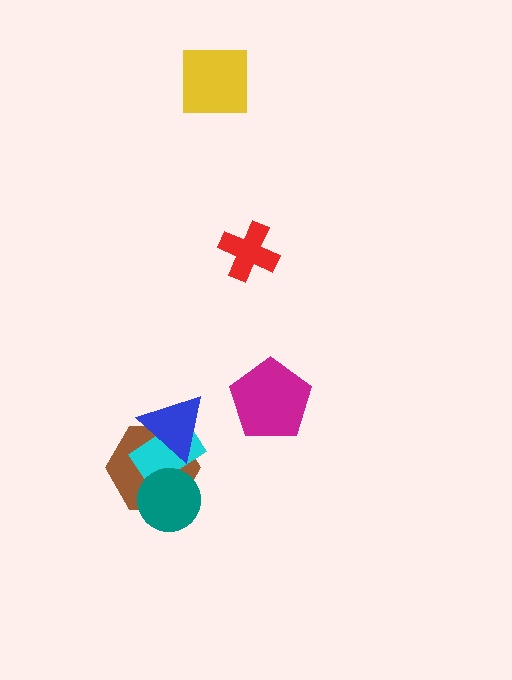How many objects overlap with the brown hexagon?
3 objects overlap with the brown hexagon.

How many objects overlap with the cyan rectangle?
3 objects overlap with the cyan rectangle.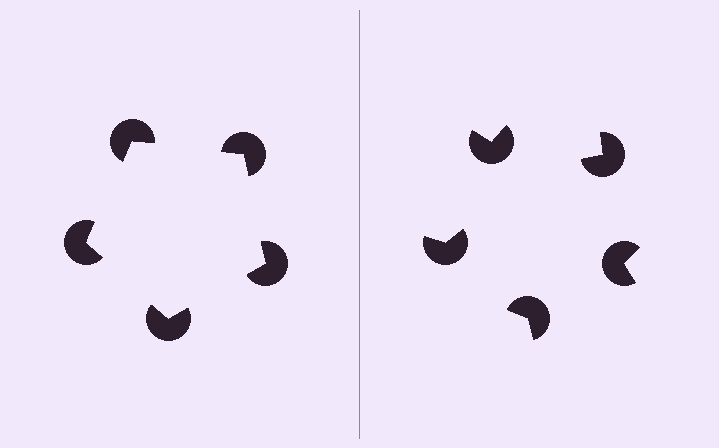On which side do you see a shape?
An illusory pentagon appears on the left side. On the right side the wedge cuts are rotated, so no coherent shape forms.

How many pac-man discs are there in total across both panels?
10 — 5 on each side.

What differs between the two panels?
The pac-man discs are positioned identically on both sides; only the wedge orientations differ. On the left they align to a pentagon; on the right they are misaligned.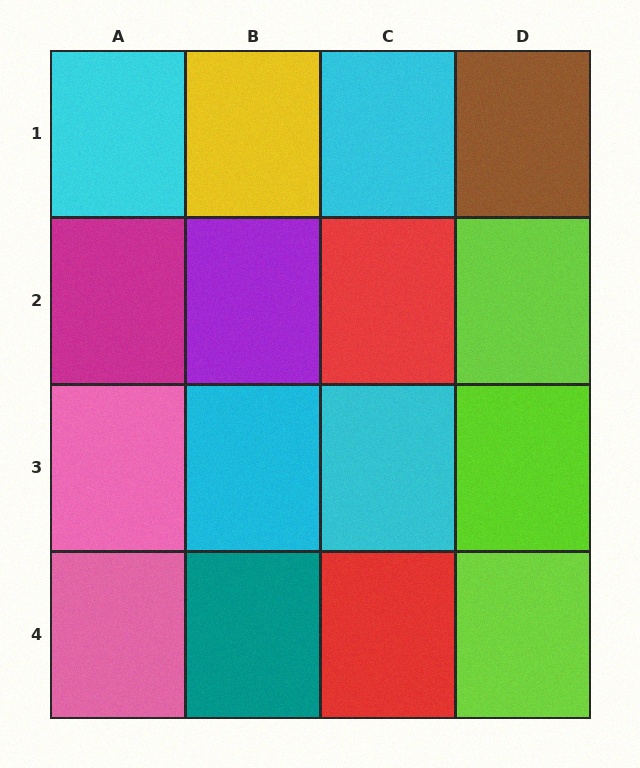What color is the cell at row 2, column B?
Purple.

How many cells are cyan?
4 cells are cyan.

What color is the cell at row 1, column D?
Brown.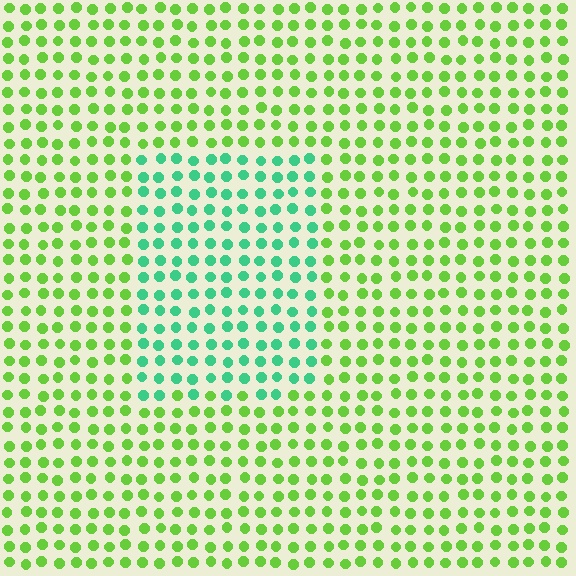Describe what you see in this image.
The image is filled with small lime elements in a uniform arrangement. A rectangle-shaped region is visible where the elements are tinted to a slightly different hue, forming a subtle color boundary.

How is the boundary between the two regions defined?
The boundary is defined purely by a slight shift in hue (about 50 degrees). Spacing, size, and orientation are identical on both sides.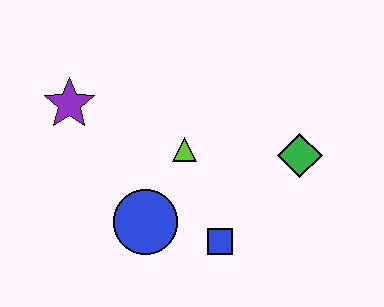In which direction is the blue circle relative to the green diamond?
The blue circle is to the left of the green diamond.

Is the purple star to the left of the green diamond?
Yes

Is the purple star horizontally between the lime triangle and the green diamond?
No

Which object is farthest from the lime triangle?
The purple star is farthest from the lime triangle.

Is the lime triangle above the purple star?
No